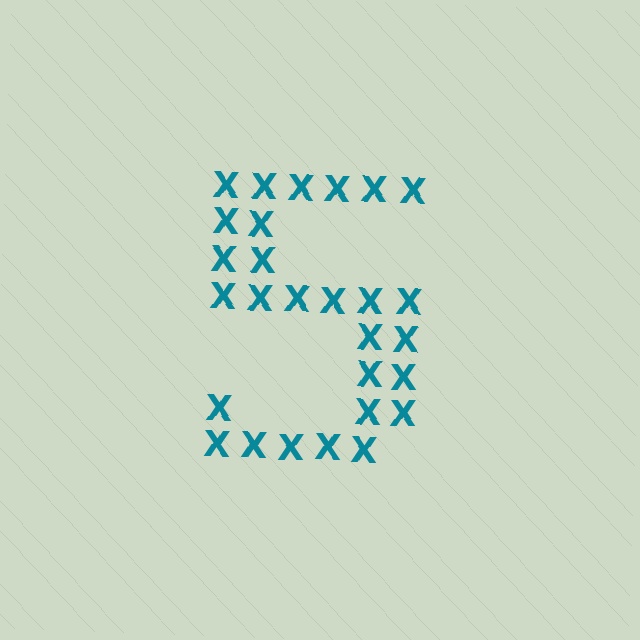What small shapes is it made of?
It is made of small letter X's.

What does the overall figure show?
The overall figure shows the digit 5.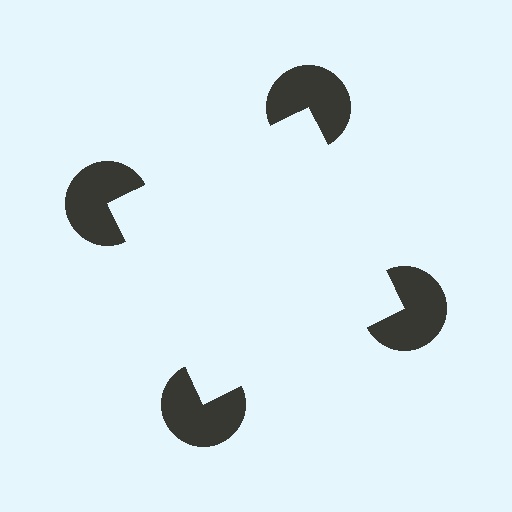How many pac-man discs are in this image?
There are 4 — one at each vertex of the illusory square.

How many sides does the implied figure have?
4 sides.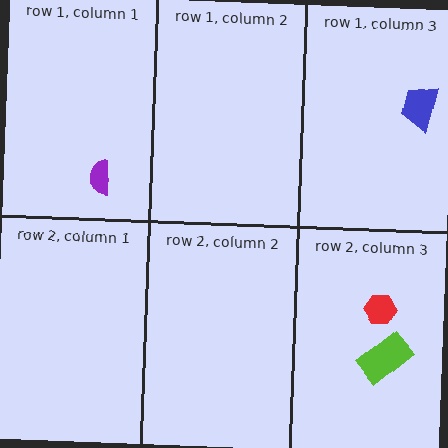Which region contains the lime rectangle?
The row 2, column 3 region.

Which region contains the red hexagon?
The row 2, column 3 region.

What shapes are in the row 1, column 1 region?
The purple semicircle.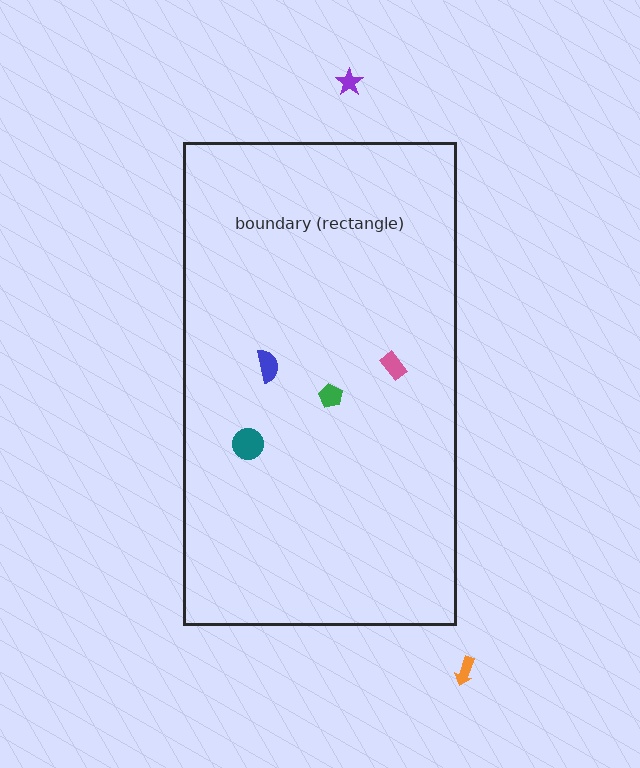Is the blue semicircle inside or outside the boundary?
Inside.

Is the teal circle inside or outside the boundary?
Inside.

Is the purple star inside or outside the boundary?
Outside.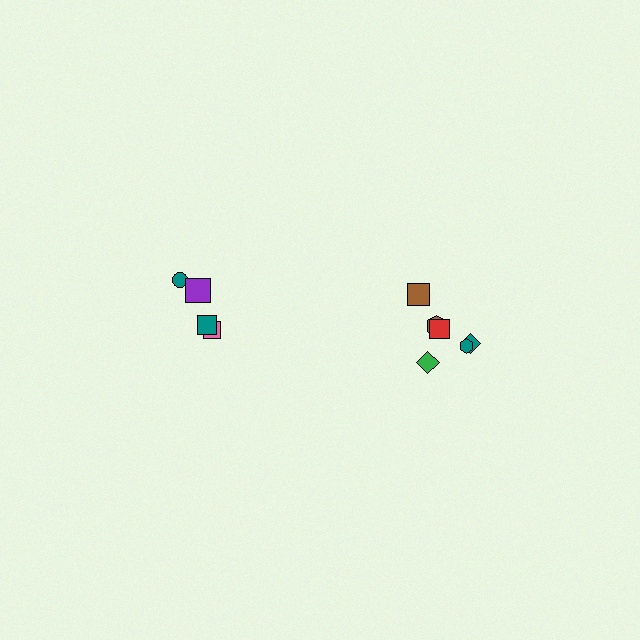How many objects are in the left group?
There are 4 objects.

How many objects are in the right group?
There are 6 objects.